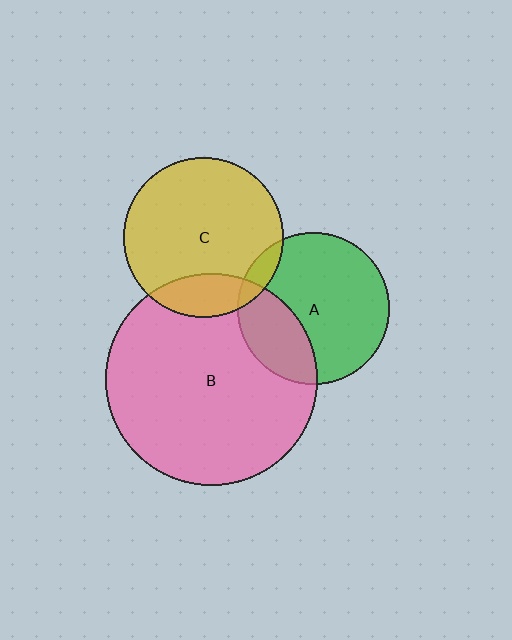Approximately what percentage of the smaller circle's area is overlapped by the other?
Approximately 30%.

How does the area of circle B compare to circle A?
Approximately 1.9 times.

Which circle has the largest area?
Circle B (pink).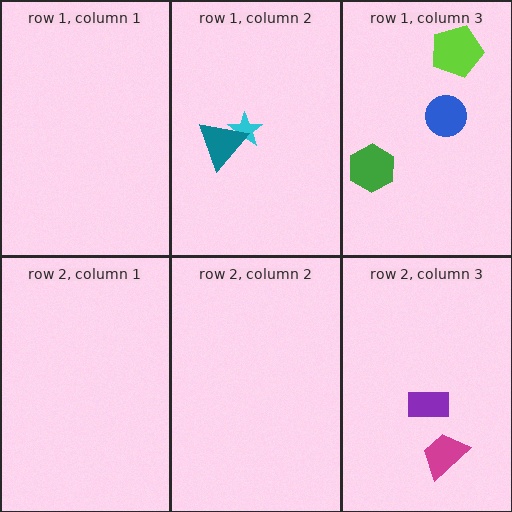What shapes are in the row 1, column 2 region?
The cyan star, the teal triangle.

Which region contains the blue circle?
The row 1, column 3 region.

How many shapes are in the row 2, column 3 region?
2.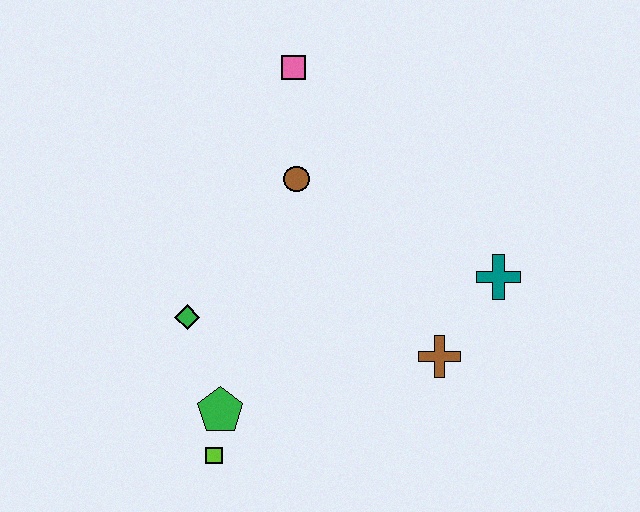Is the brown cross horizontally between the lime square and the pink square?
No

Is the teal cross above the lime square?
Yes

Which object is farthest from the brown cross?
The pink square is farthest from the brown cross.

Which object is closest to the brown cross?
The teal cross is closest to the brown cross.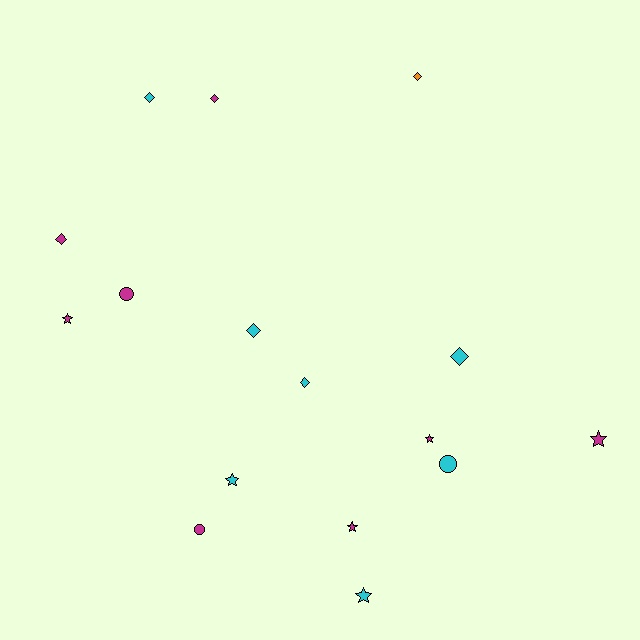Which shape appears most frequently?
Diamond, with 7 objects.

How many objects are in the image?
There are 16 objects.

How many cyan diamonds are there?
There are 4 cyan diamonds.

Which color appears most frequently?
Magenta, with 8 objects.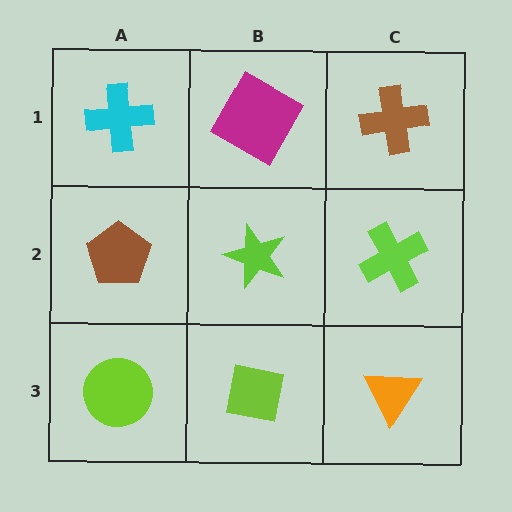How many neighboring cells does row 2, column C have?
3.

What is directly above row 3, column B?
A lime star.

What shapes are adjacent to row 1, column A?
A brown pentagon (row 2, column A), a magenta square (row 1, column B).